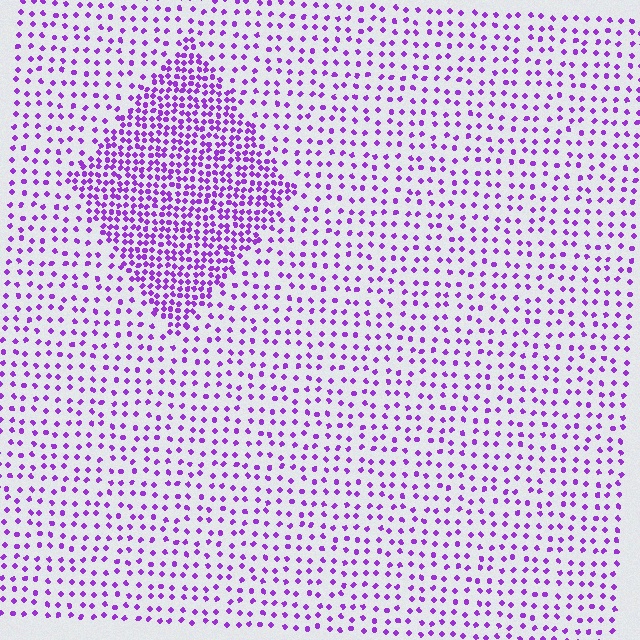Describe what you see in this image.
The image contains small purple elements arranged at two different densities. A diamond-shaped region is visible where the elements are more densely packed than the surrounding area.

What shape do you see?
I see a diamond.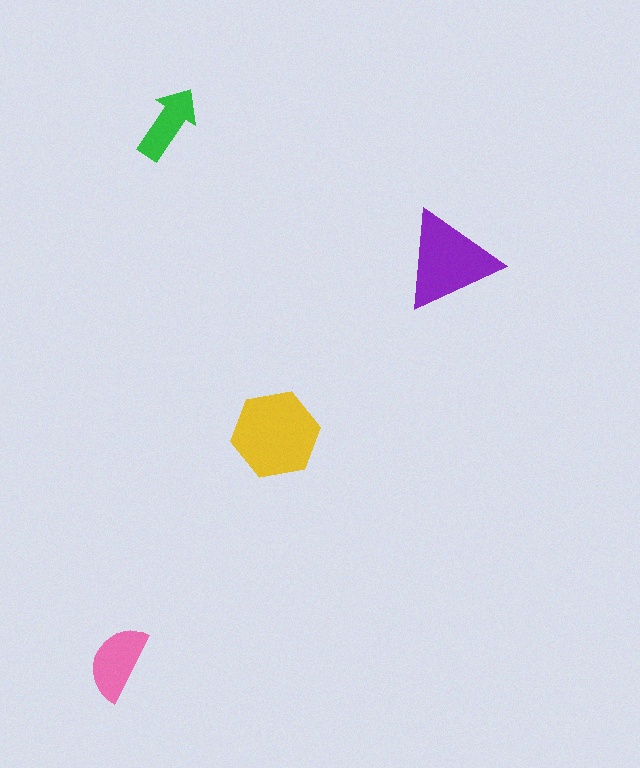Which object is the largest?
The yellow hexagon.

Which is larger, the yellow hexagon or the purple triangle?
The yellow hexagon.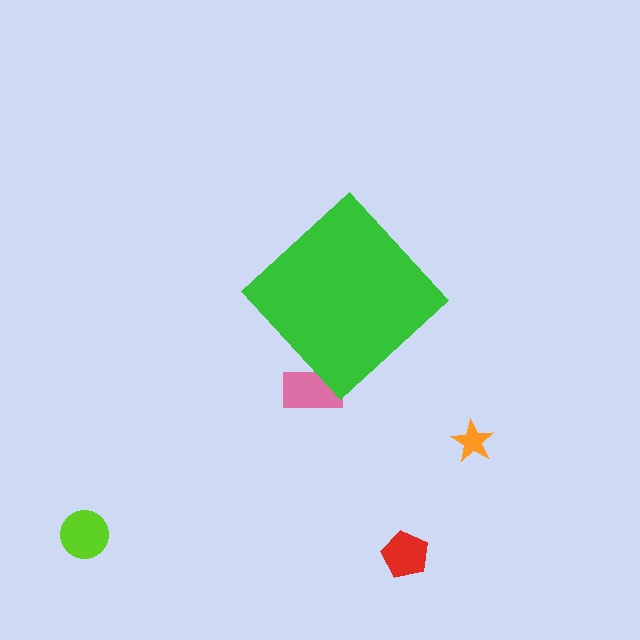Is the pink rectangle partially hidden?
Yes, the pink rectangle is partially hidden behind the green diamond.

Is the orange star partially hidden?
No, the orange star is fully visible.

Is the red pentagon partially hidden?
No, the red pentagon is fully visible.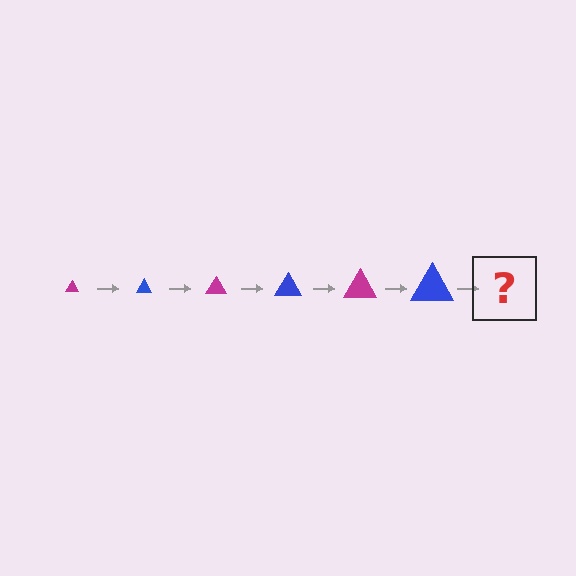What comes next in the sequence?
The next element should be a magenta triangle, larger than the previous one.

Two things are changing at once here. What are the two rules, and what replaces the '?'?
The two rules are that the triangle grows larger each step and the color cycles through magenta and blue. The '?' should be a magenta triangle, larger than the previous one.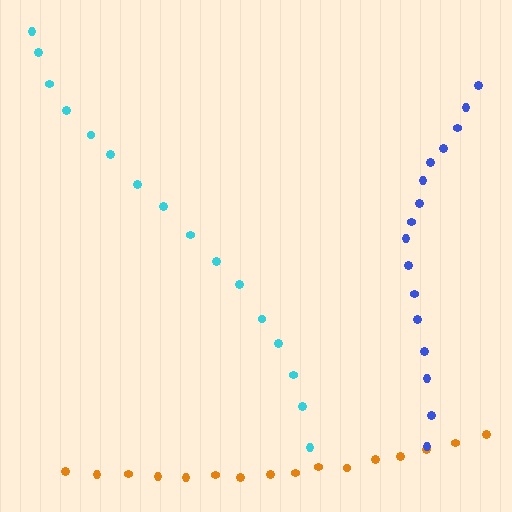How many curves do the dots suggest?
There are 3 distinct paths.